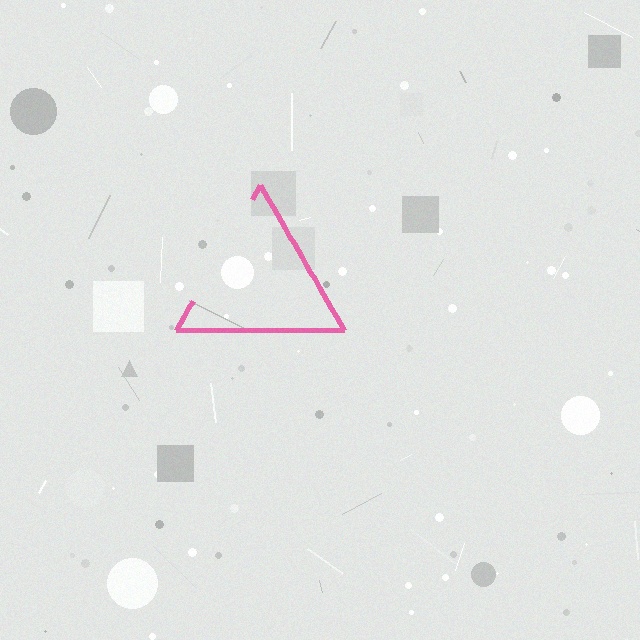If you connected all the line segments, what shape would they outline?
They would outline a triangle.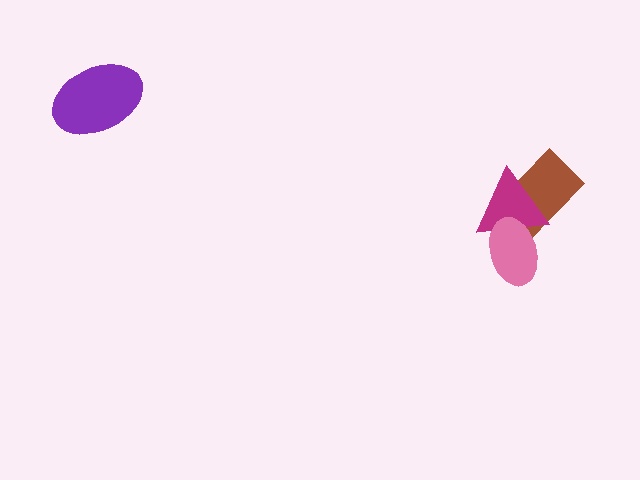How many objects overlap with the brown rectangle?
2 objects overlap with the brown rectangle.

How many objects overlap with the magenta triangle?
2 objects overlap with the magenta triangle.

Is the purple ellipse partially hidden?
No, no other shape covers it.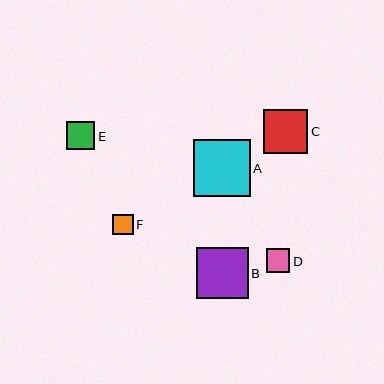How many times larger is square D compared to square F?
Square D is approximately 1.1 times the size of square F.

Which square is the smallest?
Square F is the smallest with a size of approximately 21 pixels.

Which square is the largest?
Square A is the largest with a size of approximately 57 pixels.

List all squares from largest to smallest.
From largest to smallest: A, B, C, E, D, F.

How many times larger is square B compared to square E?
Square B is approximately 1.8 times the size of square E.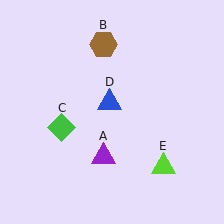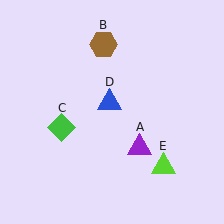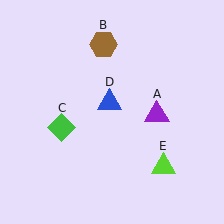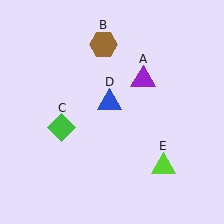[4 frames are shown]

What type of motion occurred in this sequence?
The purple triangle (object A) rotated counterclockwise around the center of the scene.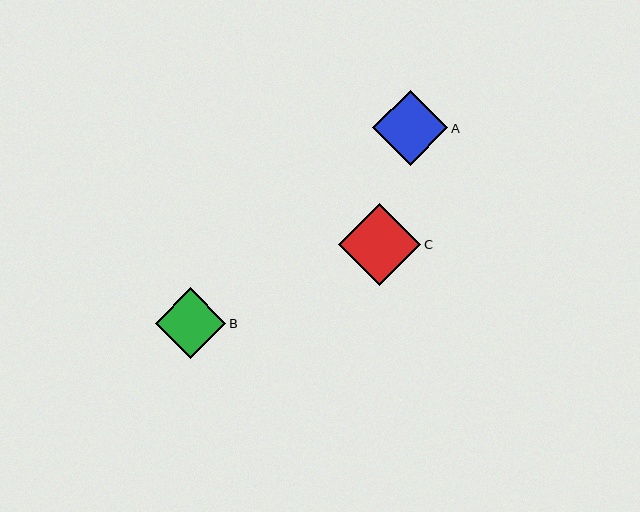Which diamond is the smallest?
Diamond B is the smallest with a size of approximately 70 pixels.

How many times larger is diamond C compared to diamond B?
Diamond C is approximately 1.2 times the size of diamond B.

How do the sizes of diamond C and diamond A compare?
Diamond C and diamond A are approximately the same size.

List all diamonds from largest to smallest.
From largest to smallest: C, A, B.